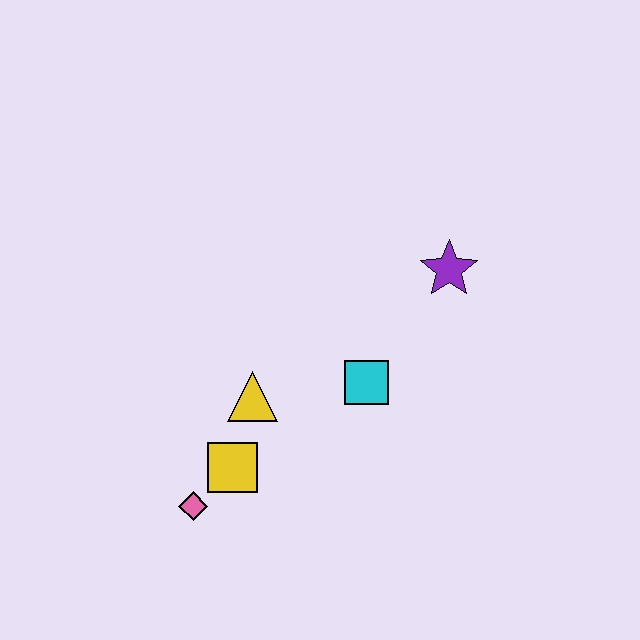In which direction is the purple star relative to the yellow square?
The purple star is to the right of the yellow square.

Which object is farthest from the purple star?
The pink diamond is farthest from the purple star.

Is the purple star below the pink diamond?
No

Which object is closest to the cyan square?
The yellow triangle is closest to the cyan square.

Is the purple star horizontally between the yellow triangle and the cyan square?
No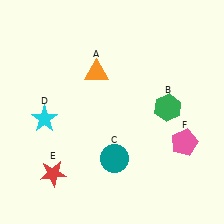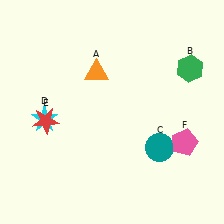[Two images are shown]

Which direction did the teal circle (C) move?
The teal circle (C) moved right.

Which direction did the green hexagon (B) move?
The green hexagon (B) moved up.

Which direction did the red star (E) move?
The red star (E) moved up.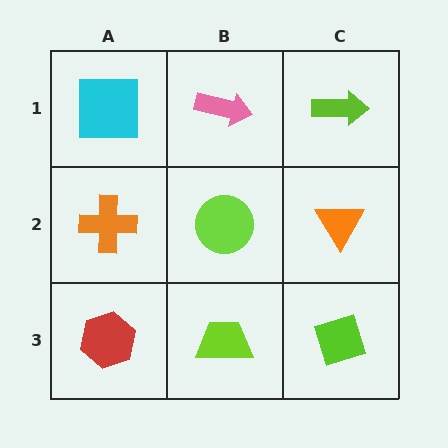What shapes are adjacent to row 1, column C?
An orange triangle (row 2, column C), a pink arrow (row 1, column B).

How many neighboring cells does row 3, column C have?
2.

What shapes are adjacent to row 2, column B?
A pink arrow (row 1, column B), a lime trapezoid (row 3, column B), an orange cross (row 2, column A), an orange triangle (row 2, column C).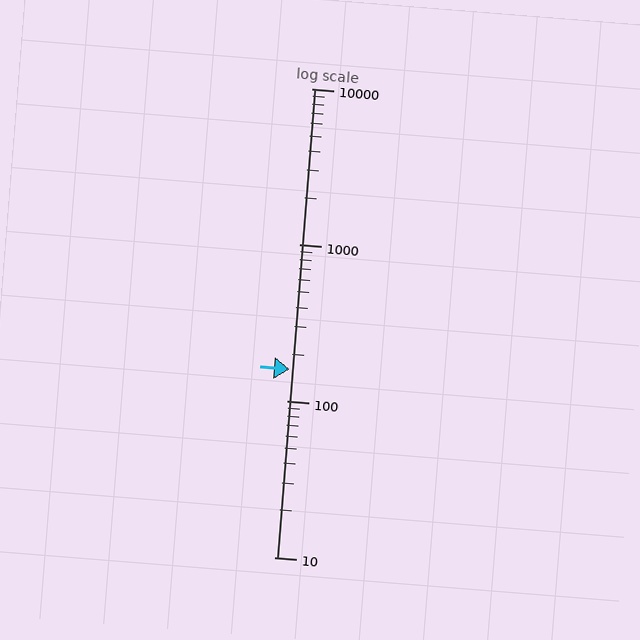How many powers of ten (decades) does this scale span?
The scale spans 3 decades, from 10 to 10000.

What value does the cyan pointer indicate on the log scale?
The pointer indicates approximately 160.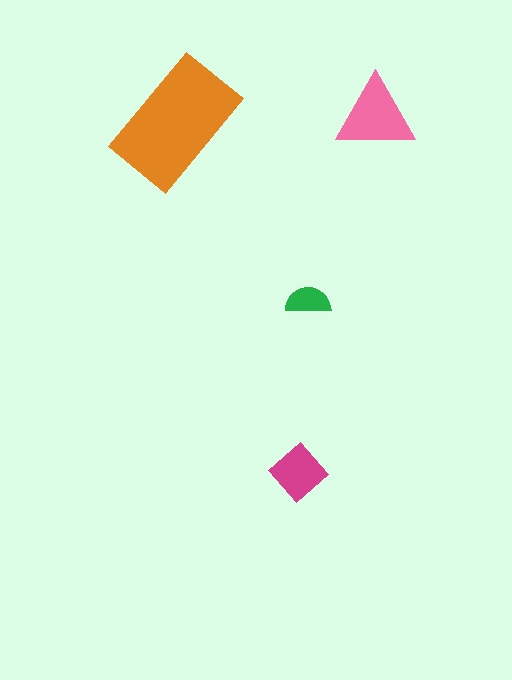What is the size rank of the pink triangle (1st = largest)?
2nd.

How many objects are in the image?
There are 4 objects in the image.